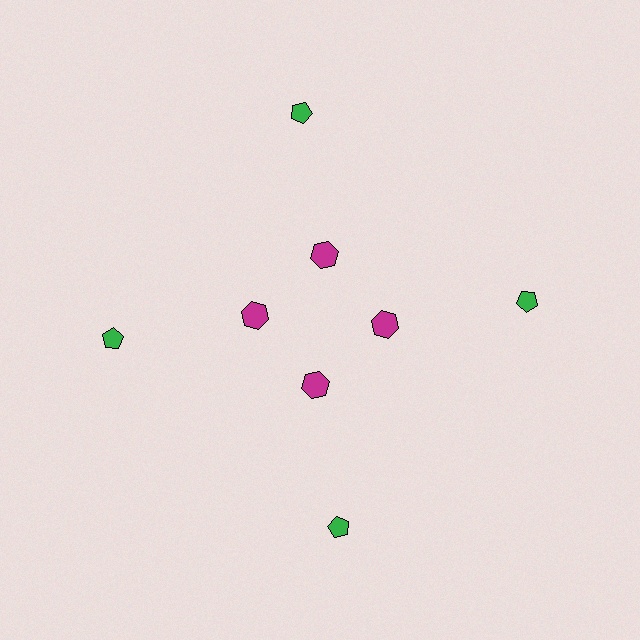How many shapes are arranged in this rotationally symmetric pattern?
There are 8 shapes, arranged in 4 groups of 2.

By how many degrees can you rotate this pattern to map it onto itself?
The pattern maps onto itself every 90 degrees of rotation.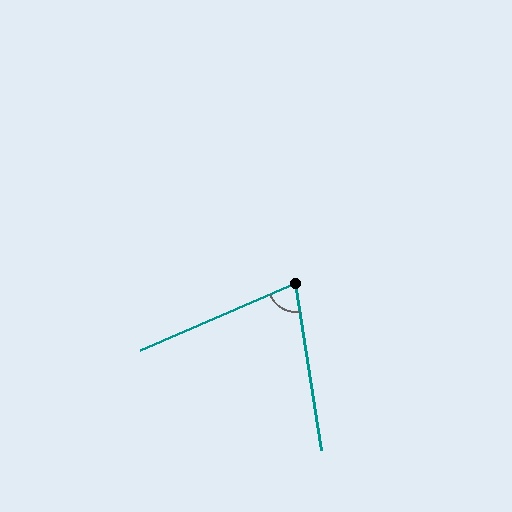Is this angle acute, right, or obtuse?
It is acute.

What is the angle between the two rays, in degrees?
Approximately 76 degrees.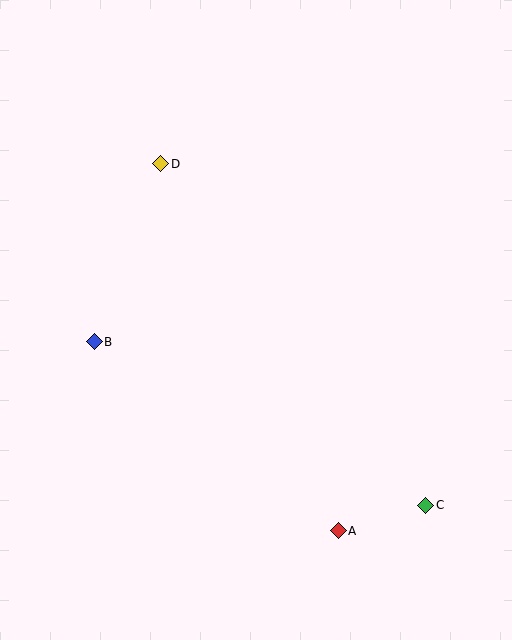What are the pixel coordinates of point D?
Point D is at (161, 164).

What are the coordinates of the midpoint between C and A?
The midpoint between C and A is at (382, 518).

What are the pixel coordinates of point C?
Point C is at (426, 505).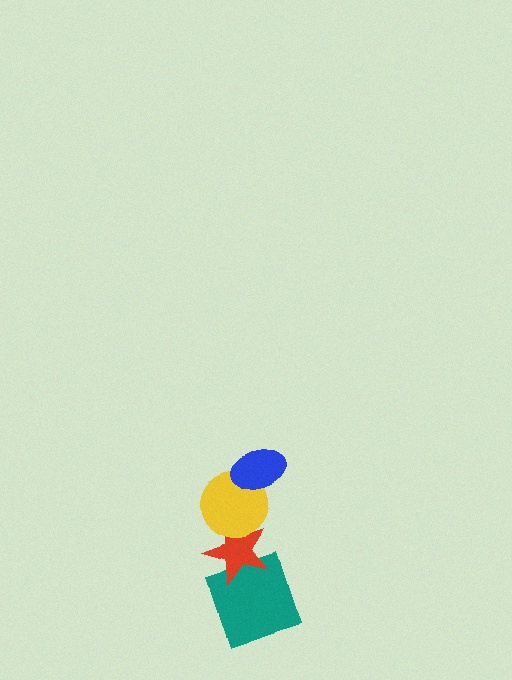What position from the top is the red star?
The red star is 3rd from the top.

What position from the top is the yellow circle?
The yellow circle is 2nd from the top.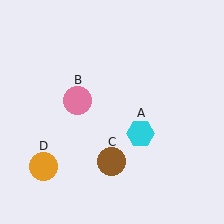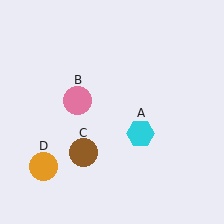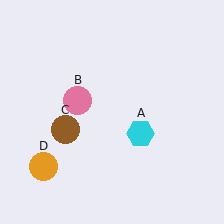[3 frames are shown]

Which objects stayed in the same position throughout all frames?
Cyan hexagon (object A) and pink circle (object B) and orange circle (object D) remained stationary.